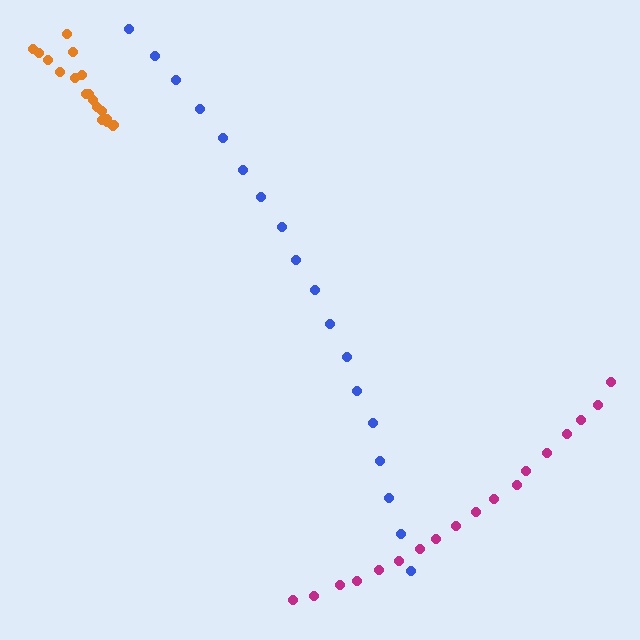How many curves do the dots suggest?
There are 3 distinct paths.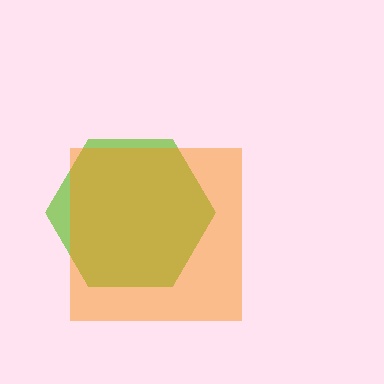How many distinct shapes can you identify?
There are 2 distinct shapes: a lime hexagon, an orange square.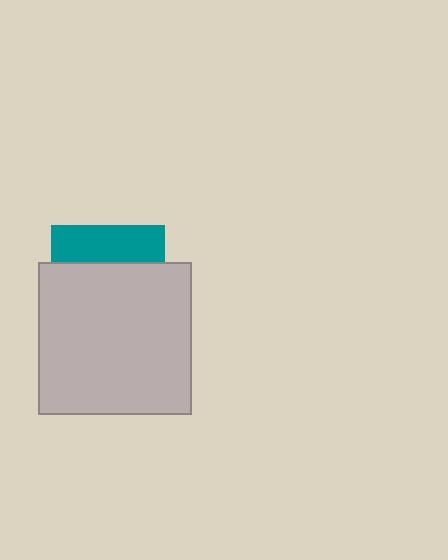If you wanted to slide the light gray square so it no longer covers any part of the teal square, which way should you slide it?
Slide it down — that is the most direct way to separate the two shapes.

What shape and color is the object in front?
The object in front is a light gray square.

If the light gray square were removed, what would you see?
You would see the complete teal square.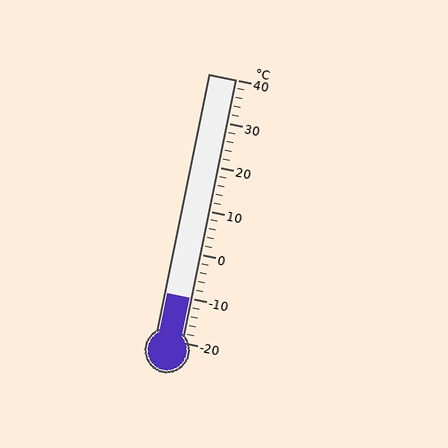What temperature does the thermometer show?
The thermometer shows approximately -10°C.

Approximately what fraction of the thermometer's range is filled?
The thermometer is filled to approximately 15% of its range.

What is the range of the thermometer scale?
The thermometer scale ranges from -20°C to 40°C.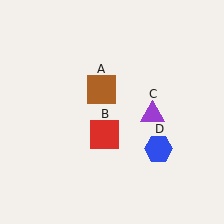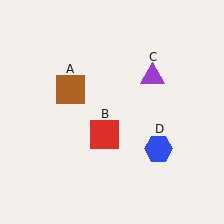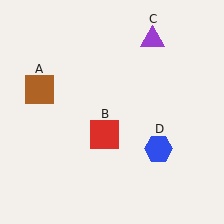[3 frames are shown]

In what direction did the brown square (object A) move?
The brown square (object A) moved left.